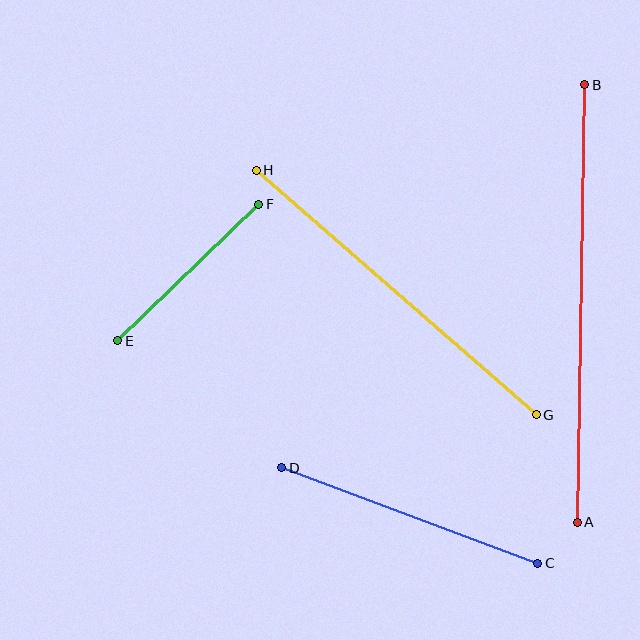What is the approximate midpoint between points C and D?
The midpoint is at approximately (410, 515) pixels.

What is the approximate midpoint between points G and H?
The midpoint is at approximately (396, 293) pixels.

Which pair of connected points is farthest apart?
Points A and B are farthest apart.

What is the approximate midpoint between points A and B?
The midpoint is at approximately (581, 304) pixels.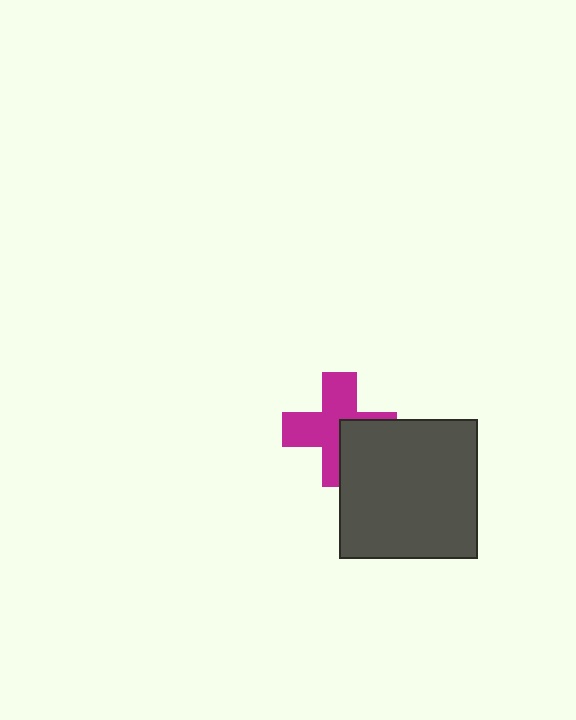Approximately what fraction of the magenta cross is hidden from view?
Roughly 33% of the magenta cross is hidden behind the dark gray square.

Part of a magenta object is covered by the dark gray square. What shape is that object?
It is a cross.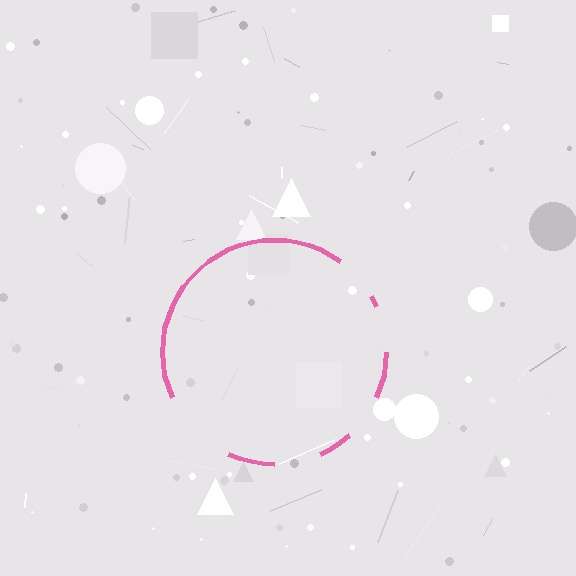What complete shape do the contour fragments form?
The contour fragments form a circle.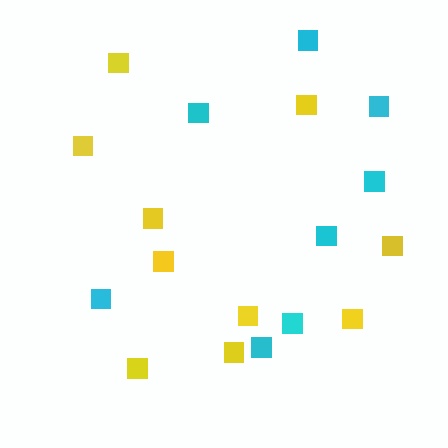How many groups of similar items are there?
There are 2 groups: one group of yellow squares (10) and one group of cyan squares (8).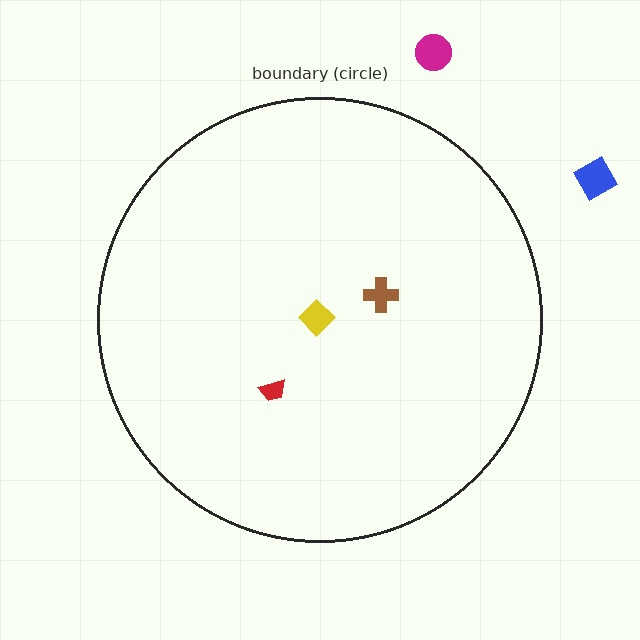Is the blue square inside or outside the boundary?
Outside.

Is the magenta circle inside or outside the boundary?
Outside.